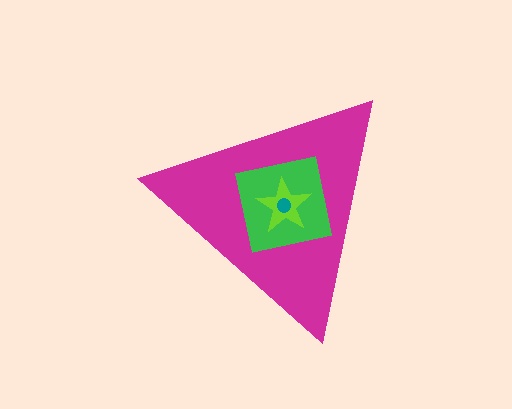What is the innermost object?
The teal circle.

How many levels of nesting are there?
4.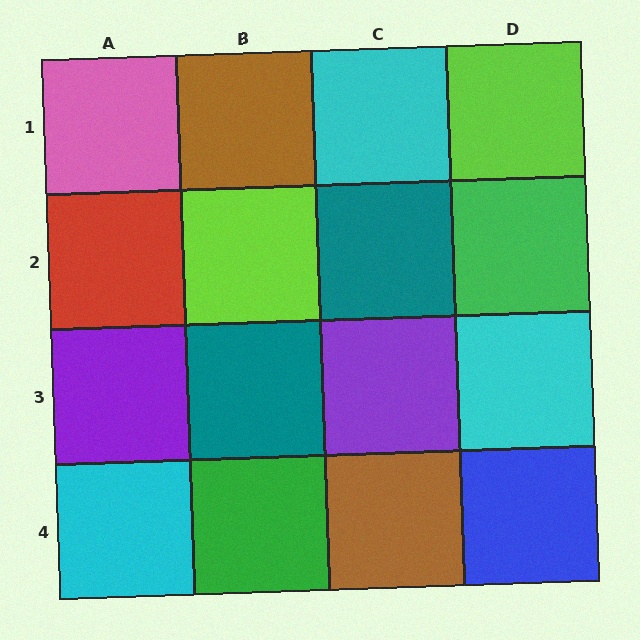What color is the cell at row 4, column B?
Green.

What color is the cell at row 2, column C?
Teal.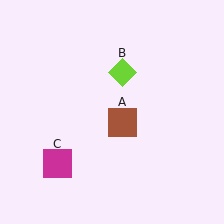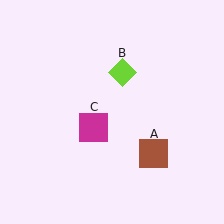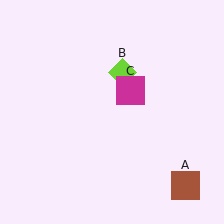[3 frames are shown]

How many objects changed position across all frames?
2 objects changed position: brown square (object A), magenta square (object C).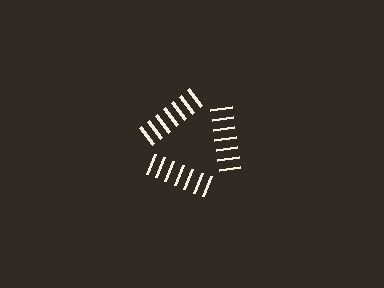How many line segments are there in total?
21 — 7 along each of the 3 edges.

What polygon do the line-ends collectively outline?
An illusory triangle — the line segments terminate on its edges but no continuous stroke is drawn.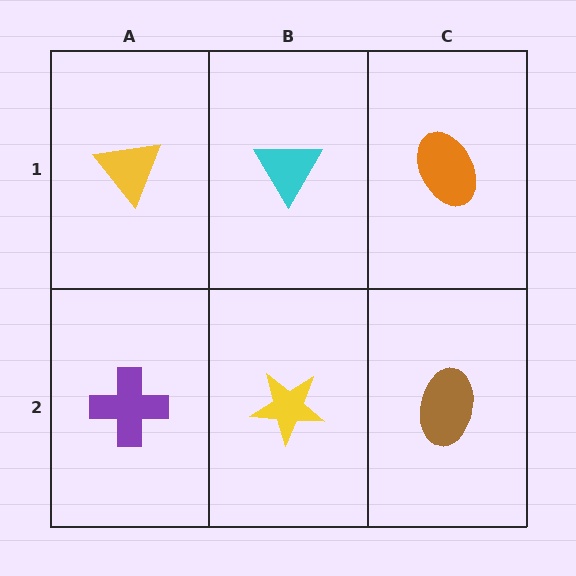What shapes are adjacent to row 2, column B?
A cyan triangle (row 1, column B), a purple cross (row 2, column A), a brown ellipse (row 2, column C).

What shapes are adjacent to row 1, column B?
A yellow star (row 2, column B), a yellow triangle (row 1, column A), an orange ellipse (row 1, column C).